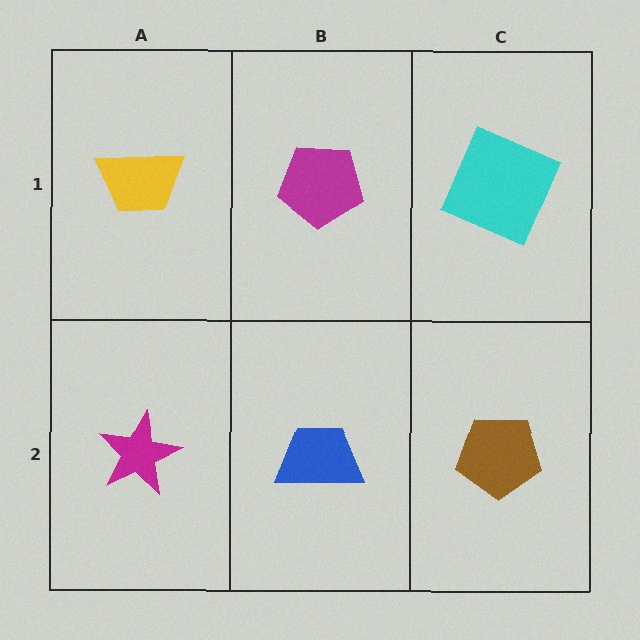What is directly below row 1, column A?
A magenta star.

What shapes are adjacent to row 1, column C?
A brown pentagon (row 2, column C), a magenta pentagon (row 1, column B).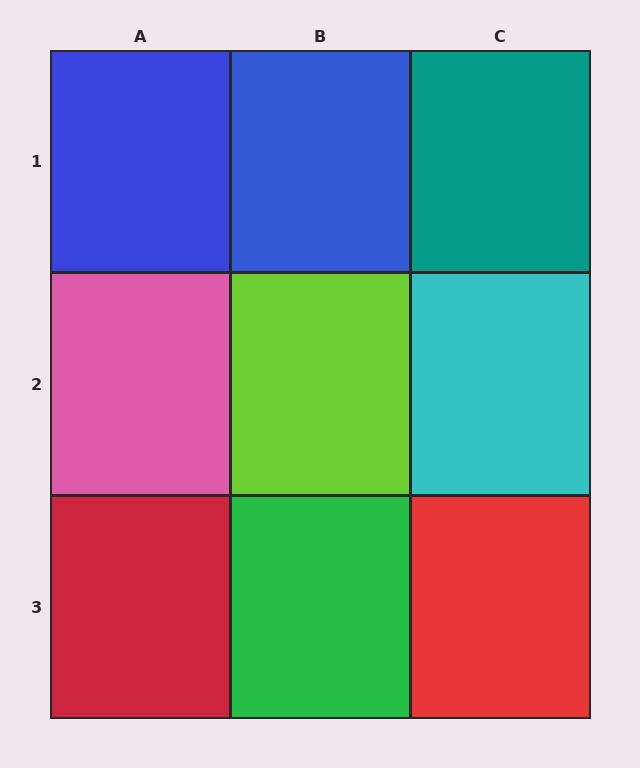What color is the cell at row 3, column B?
Green.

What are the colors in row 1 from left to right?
Blue, blue, teal.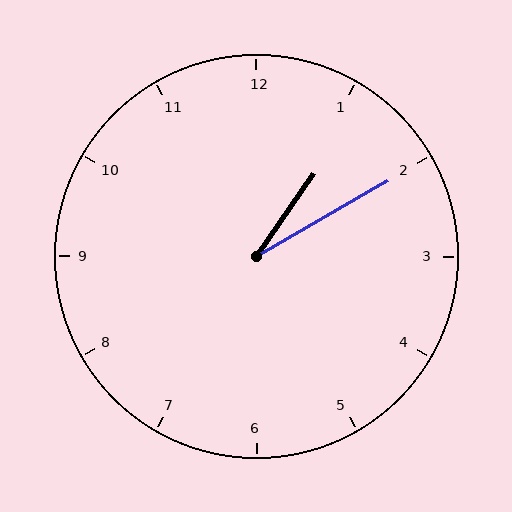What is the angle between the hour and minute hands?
Approximately 25 degrees.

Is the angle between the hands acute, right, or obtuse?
It is acute.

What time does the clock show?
1:10.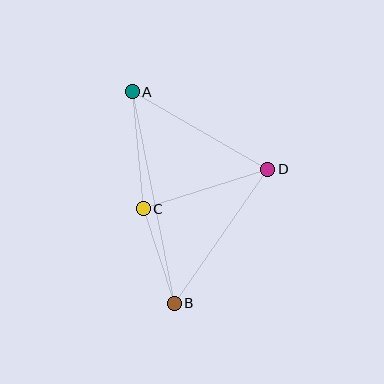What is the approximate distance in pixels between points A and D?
The distance between A and D is approximately 156 pixels.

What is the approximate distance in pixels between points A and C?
The distance between A and C is approximately 117 pixels.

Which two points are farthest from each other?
Points A and B are farthest from each other.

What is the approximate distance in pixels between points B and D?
The distance between B and D is approximately 164 pixels.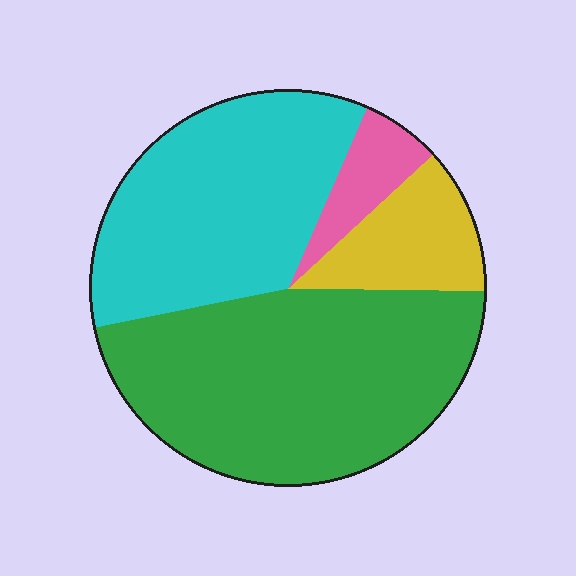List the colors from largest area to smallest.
From largest to smallest: green, cyan, yellow, pink.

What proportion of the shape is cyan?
Cyan takes up between a quarter and a half of the shape.